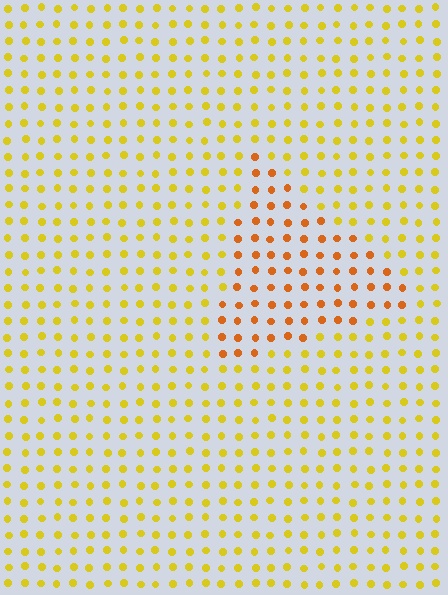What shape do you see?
I see a triangle.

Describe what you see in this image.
The image is filled with small yellow elements in a uniform arrangement. A triangle-shaped region is visible where the elements are tinted to a slightly different hue, forming a subtle color boundary.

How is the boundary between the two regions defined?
The boundary is defined purely by a slight shift in hue (about 32 degrees). Spacing, size, and orientation are identical on both sides.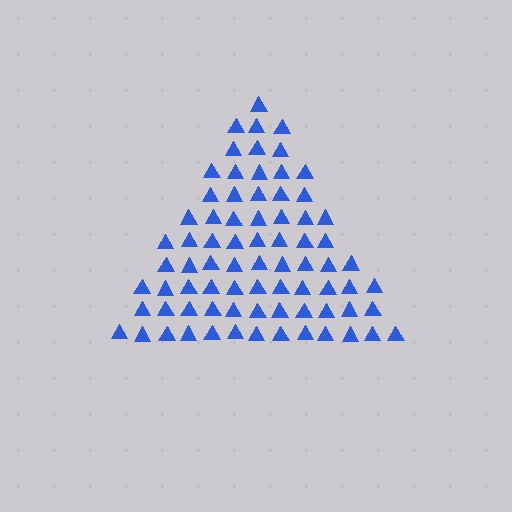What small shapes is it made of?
It is made of small triangles.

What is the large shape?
The large shape is a triangle.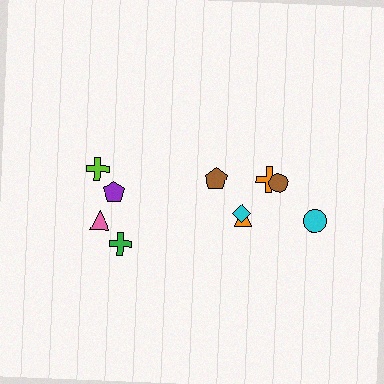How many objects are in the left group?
There are 4 objects.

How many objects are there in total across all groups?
There are 10 objects.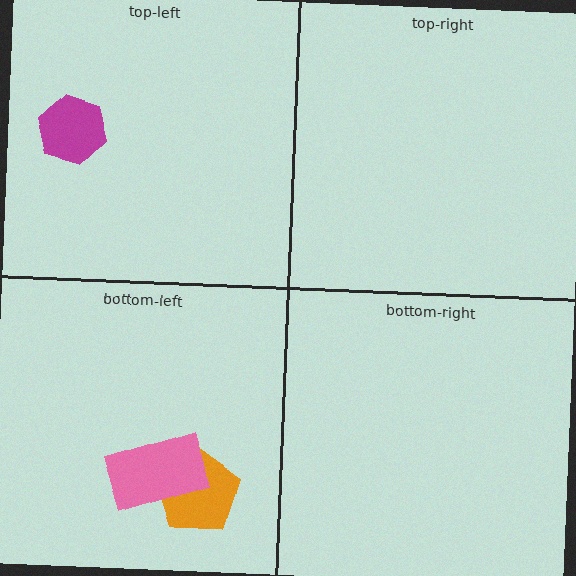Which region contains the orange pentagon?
The bottom-left region.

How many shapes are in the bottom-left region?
2.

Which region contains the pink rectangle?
The bottom-left region.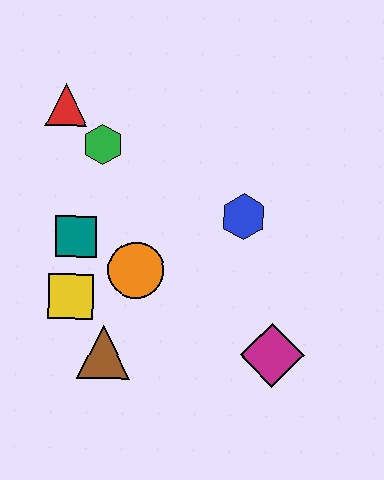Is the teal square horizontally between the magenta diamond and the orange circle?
No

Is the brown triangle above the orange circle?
No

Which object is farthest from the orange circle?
The red triangle is farthest from the orange circle.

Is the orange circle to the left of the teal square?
No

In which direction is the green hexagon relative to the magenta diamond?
The green hexagon is above the magenta diamond.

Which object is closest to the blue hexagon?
The orange circle is closest to the blue hexagon.